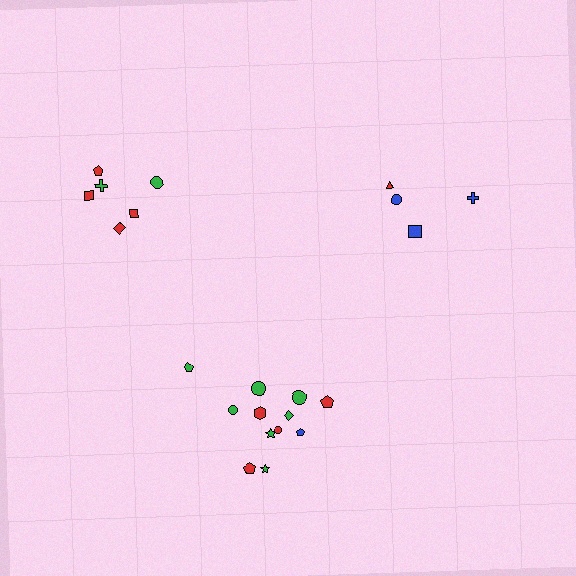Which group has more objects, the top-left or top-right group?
The top-left group.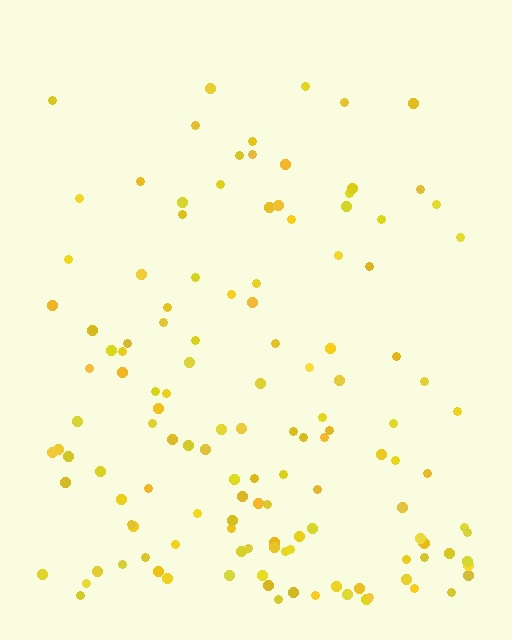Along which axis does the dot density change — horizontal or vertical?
Vertical.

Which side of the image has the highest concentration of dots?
The bottom.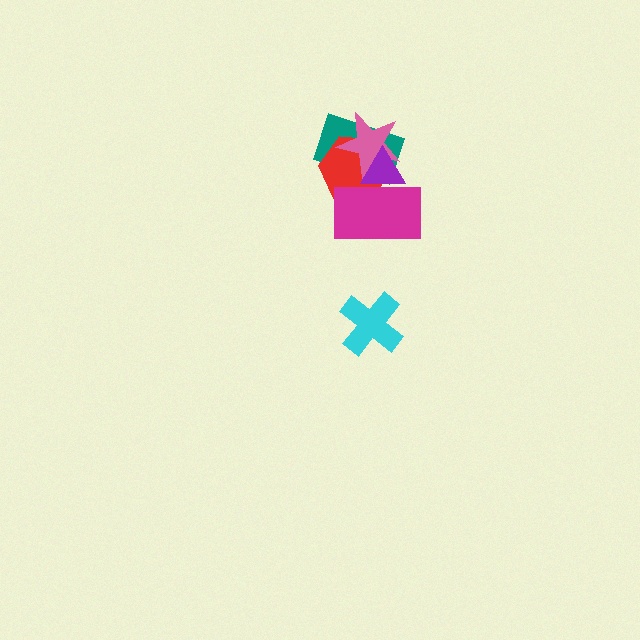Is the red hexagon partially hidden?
Yes, it is partially covered by another shape.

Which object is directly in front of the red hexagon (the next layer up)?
The pink star is directly in front of the red hexagon.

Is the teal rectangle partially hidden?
Yes, it is partially covered by another shape.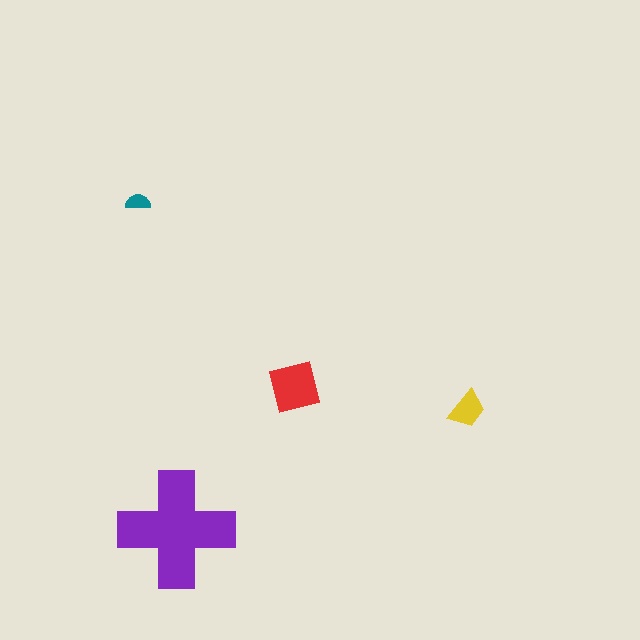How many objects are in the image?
There are 4 objects in the image.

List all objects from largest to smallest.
The purple cross, the red square, the yellow trapezoid, the teal semicircle.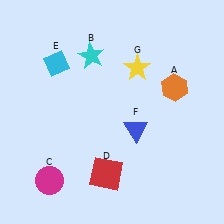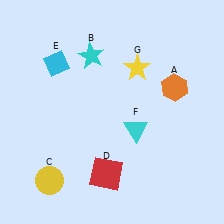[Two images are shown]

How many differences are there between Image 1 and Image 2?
There are 2 differences between the two images.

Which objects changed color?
C changed from magenta to yellow. F changed from blue to cyan.